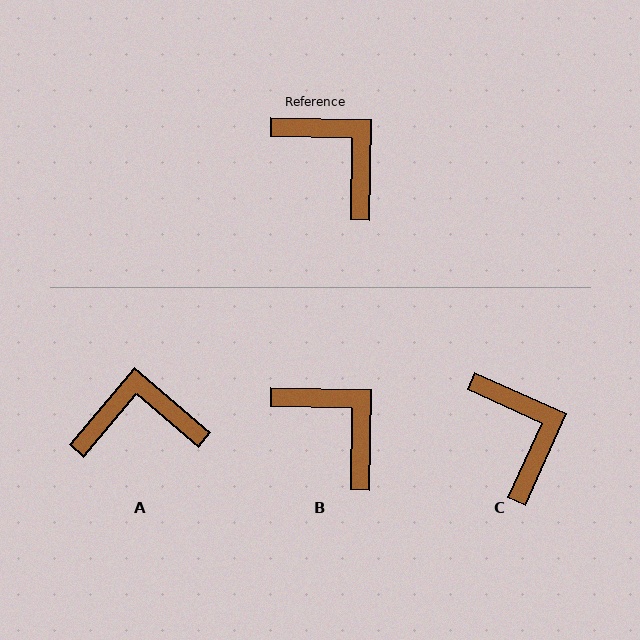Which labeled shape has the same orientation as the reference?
B.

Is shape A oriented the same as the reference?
No, it is off by about 51 degrees.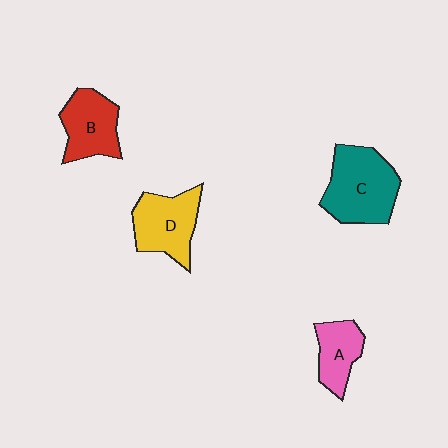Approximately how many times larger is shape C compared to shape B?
Approximately 1.4 times.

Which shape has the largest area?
Shape C (teal).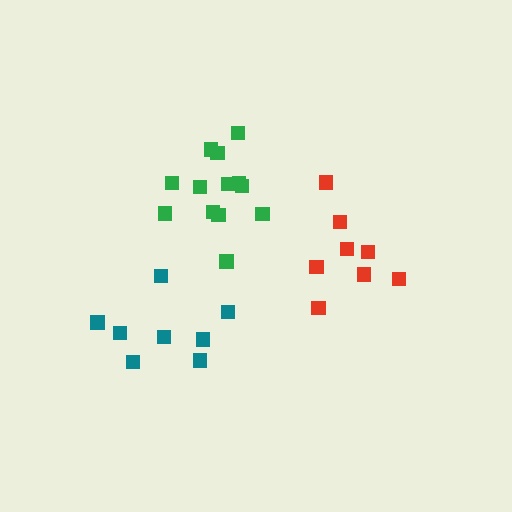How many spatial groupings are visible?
There are 3 spatial groupings.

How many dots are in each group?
Group 1: 13 dots, Group 2: 8 dots, Group 3: 8 dots (29 total).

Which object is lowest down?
The teal cluster is bottommost.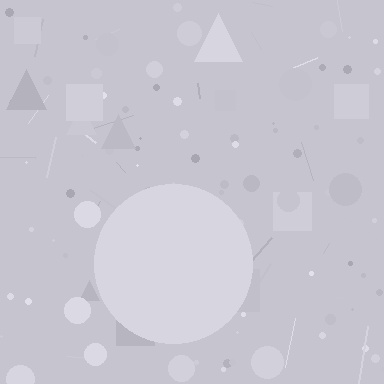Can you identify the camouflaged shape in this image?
The camouflaged shape is a circle.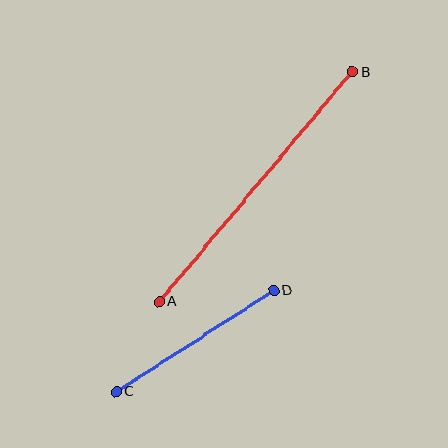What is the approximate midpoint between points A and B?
The midpoint is at approximately (256, 187) pixels.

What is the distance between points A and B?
The distance is approximately 301 pixels.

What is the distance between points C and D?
The distance is approximately 188 pixels.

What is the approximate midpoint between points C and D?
The midpoint is at approximately (195, 341) pixels.